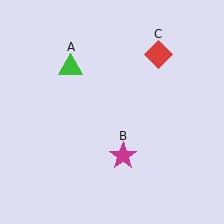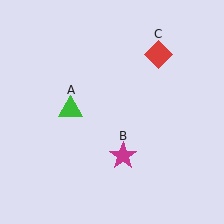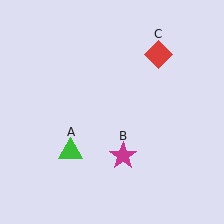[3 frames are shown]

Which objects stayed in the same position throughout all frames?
Magenta star (object B) and red diamond (object C) remained stationary.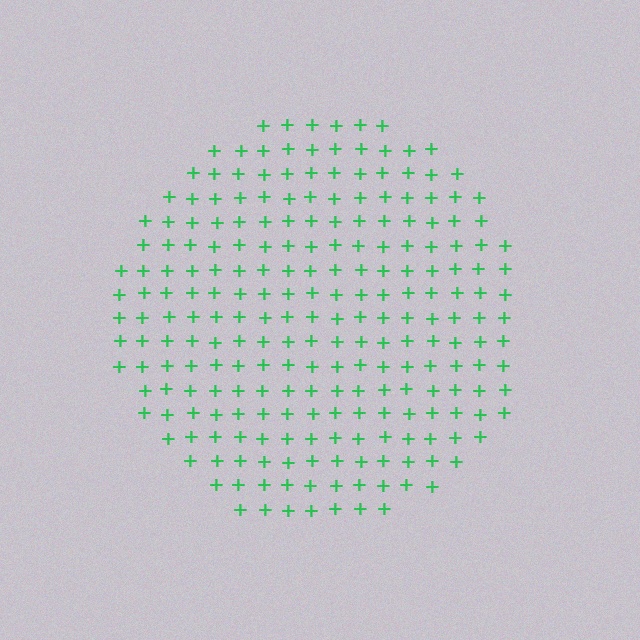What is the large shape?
The large shape is a circle.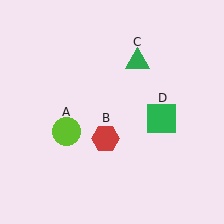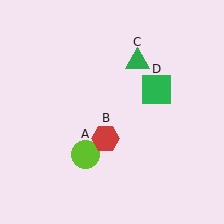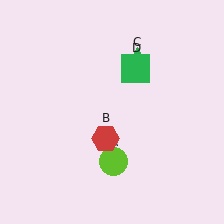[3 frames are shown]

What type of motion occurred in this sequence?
The lime circle (object A), green square (object D) rotated counterclockwise around the center of the scene.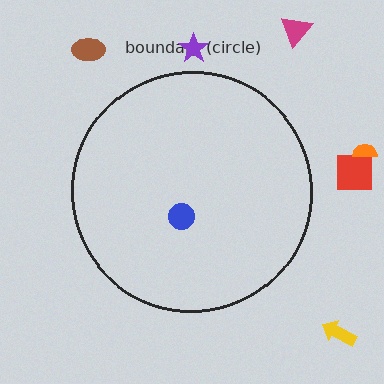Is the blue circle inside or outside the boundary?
Inside.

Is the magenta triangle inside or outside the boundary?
Outside.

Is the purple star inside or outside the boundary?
Outside.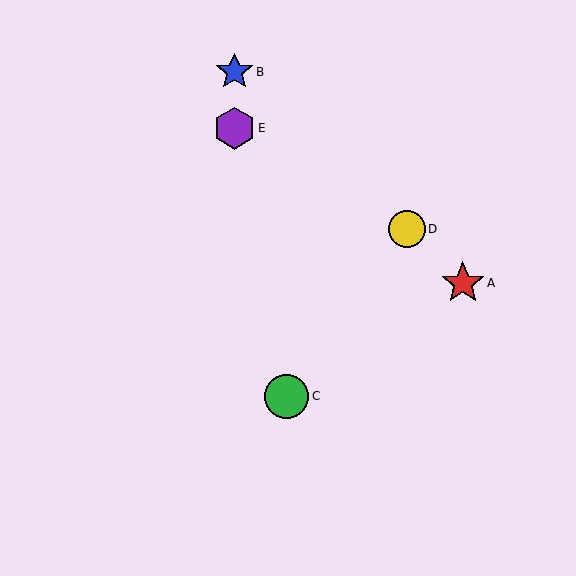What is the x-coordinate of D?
Object D is at x≈407.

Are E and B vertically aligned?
Yes, both are at x≈235.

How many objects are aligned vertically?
2 objects (B, E) are aligned vertically.